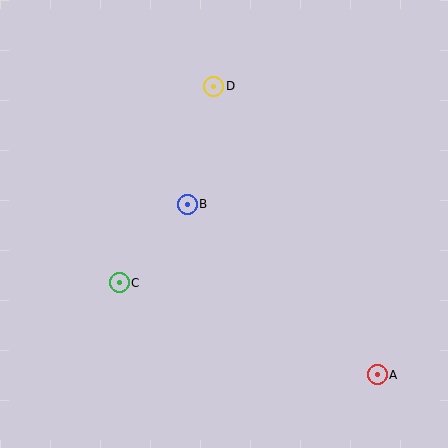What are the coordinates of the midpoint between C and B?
The midpoint between C and B is at (153, 244).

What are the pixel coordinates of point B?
Point B is at (187, 204).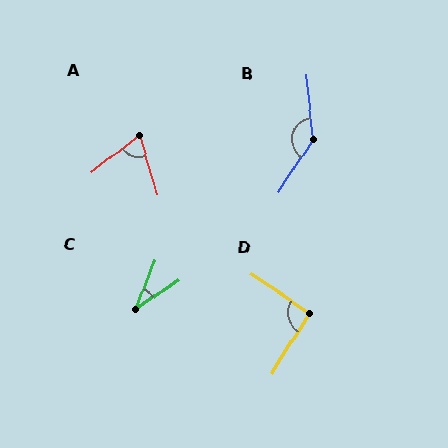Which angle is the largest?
B, at approximately 141 degrees.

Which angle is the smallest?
C, at approximately 34 degrees.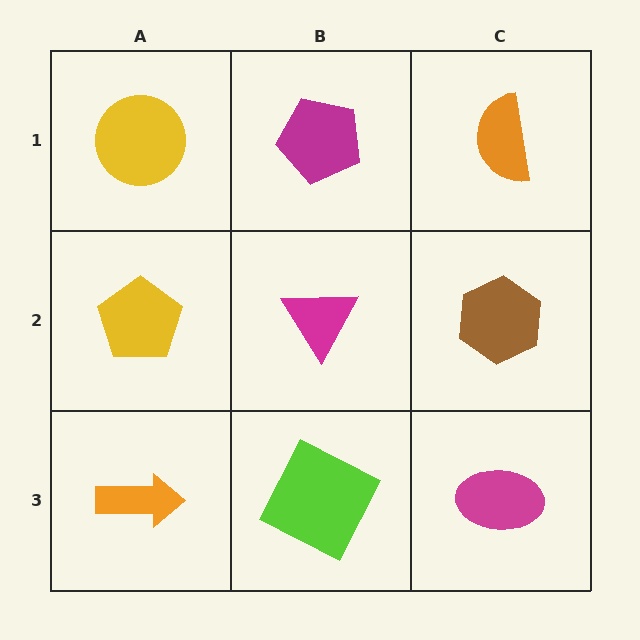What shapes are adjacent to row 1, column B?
A magenta triangle (row 2, column B), a yellow circle (row 1, column A), an orange semicircle (row 1, column C).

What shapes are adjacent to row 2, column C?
An orange semicircle (row 1, column C), a magenta ellipse (row 3, column C), a magenta triangle (row 2, column B).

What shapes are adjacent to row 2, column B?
A magenta pentagon (row 1, column B), a lime square (row 3, column B), a yellow pentagon (row 2, column A), a brown hexagon (row 2, column C).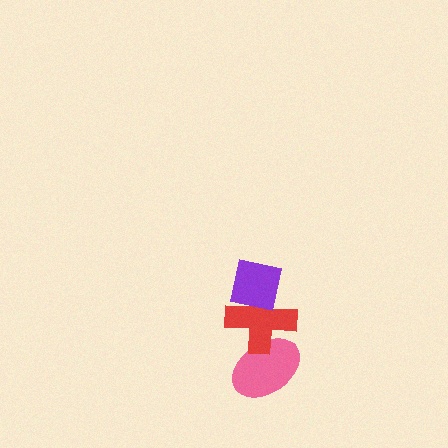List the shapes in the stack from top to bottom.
From top to bottom: the purple square, the red cross, the pink ellipse.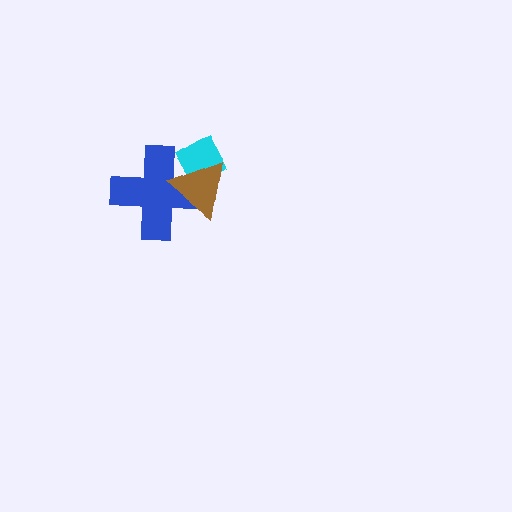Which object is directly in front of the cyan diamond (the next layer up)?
The blue cross is directly in front of the cyan diamond.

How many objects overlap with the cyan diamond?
2 objects overlap with the cyan diamond.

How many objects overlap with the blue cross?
2 objects overlap with the blue cross.